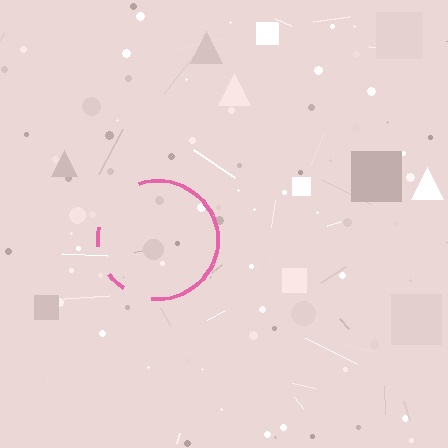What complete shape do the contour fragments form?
The contour fragments form a circle.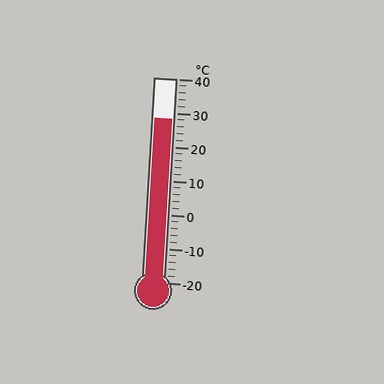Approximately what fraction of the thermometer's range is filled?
The thermometer is filled to approximately 80% of its range.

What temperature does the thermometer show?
The thermometer shows approximately 28°C.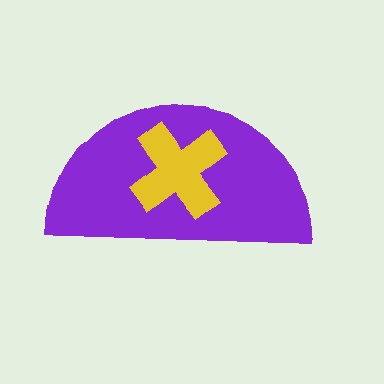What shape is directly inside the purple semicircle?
The yellow cross.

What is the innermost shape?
The yellow cross.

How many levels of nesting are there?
2.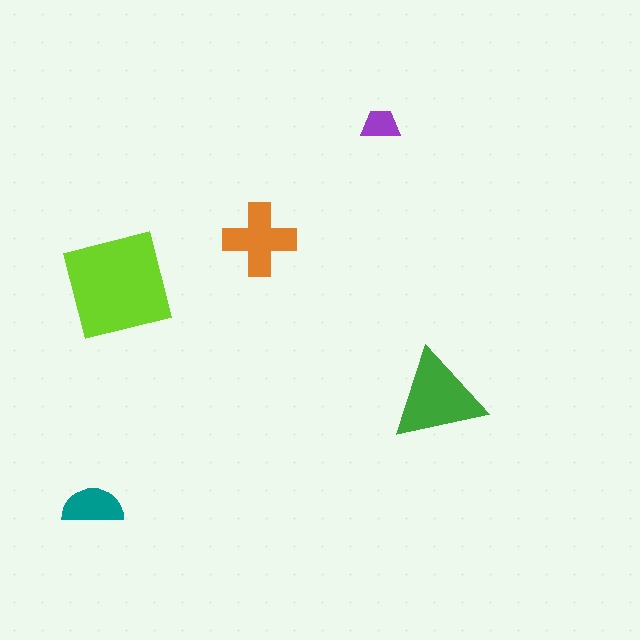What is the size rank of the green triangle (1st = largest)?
2nd.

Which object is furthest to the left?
The teal semicircle is leftmost.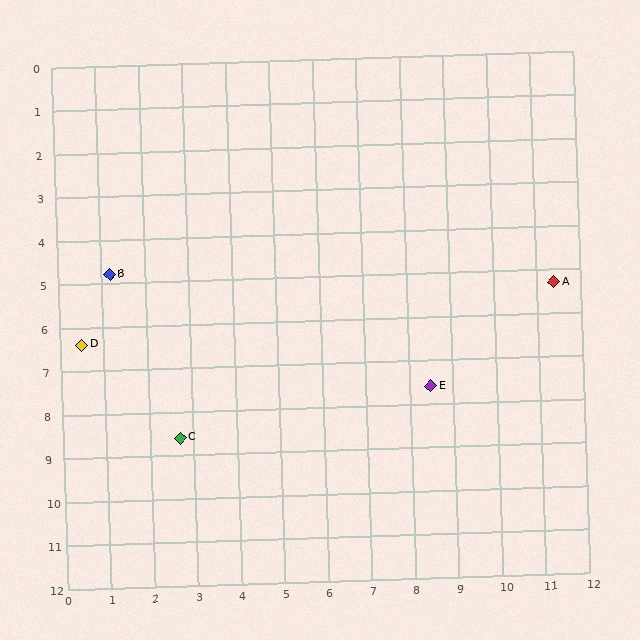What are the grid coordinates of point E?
Point E is at approximately (8.5, 7.6).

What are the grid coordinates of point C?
Point C is at approximately (2.7, 8.6).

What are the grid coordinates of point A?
Point A is at approximately (11.4, 5.3).